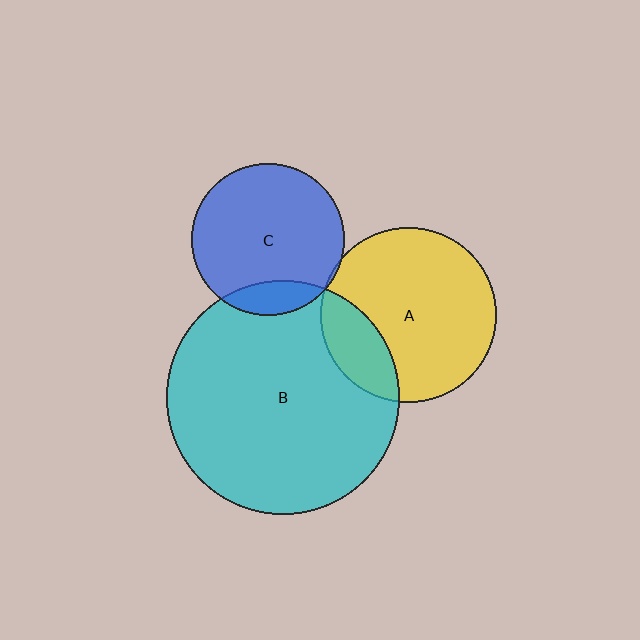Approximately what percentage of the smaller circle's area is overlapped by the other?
Approximately 15%.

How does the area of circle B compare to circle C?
Approximately 2.4 times.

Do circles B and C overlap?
Yes.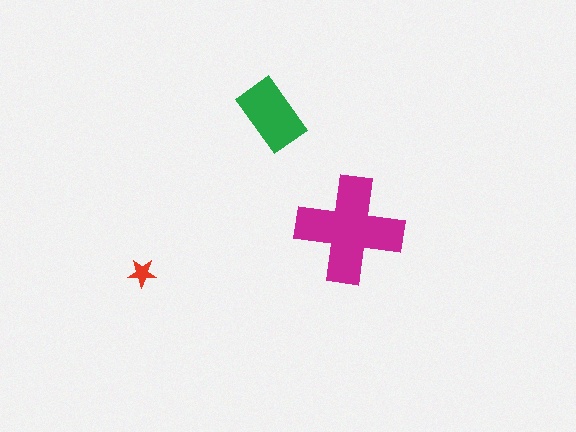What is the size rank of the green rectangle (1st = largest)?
2nd.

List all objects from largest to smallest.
The magenta cross, the green rectangle, the red star.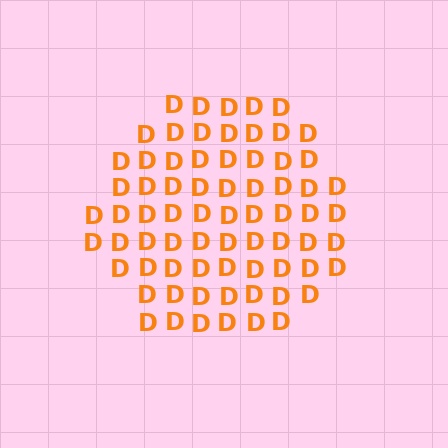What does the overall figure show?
The overall figure shows a hexagon.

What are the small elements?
The small elements are letter D's.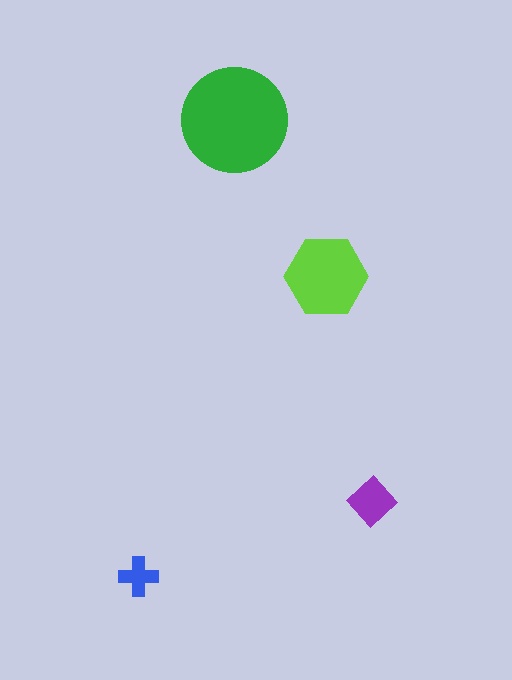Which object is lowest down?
The blue cross is bottommost.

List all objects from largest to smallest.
The green circle, the lime hexagon, the purple diamond, the blue cross.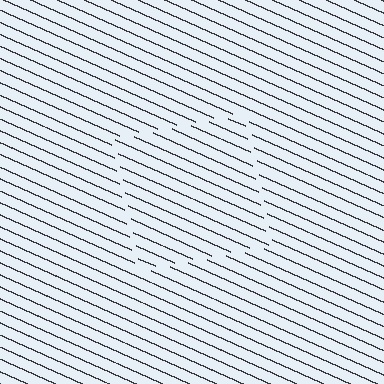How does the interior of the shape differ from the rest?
The interior of the shape contains the same grating, shifted by half a period — the contour is defined by the phase discontinuity where line-ends from the inner and outer gratings abut.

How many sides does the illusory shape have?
4 sides — the line-ends trace a square.